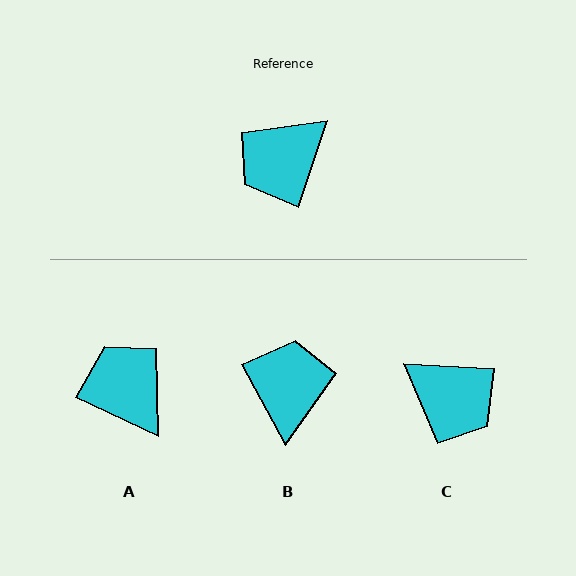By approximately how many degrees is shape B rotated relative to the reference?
Approximately 133 degrees clockwise.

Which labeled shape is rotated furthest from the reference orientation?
B, about 133 degrees away.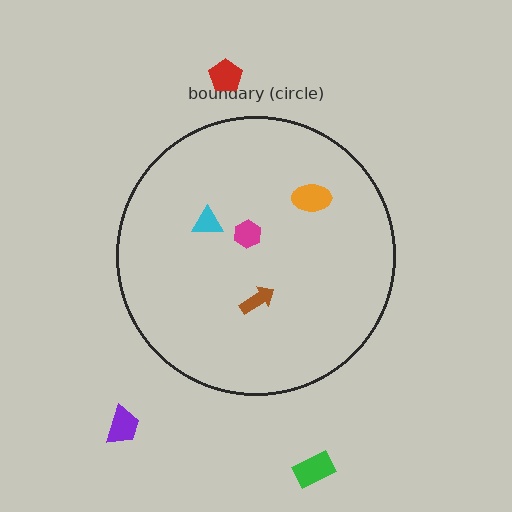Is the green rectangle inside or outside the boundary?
Outside.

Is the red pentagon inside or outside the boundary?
Outside.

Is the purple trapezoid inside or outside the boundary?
Outside.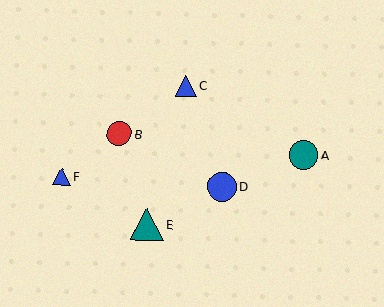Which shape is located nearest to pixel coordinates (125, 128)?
The red circle (labeled B) at (119, 134) is nearest to that location.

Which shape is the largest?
The teal triangle (labeled E) is the largest.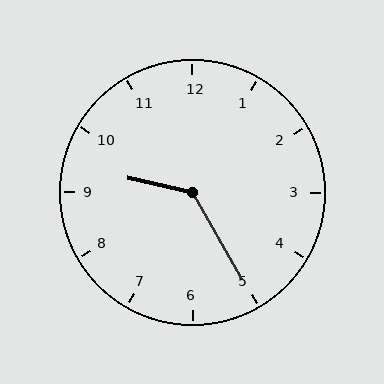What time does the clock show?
9:25.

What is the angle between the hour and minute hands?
Approximately 132 degrees.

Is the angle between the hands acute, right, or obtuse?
It is obtuse.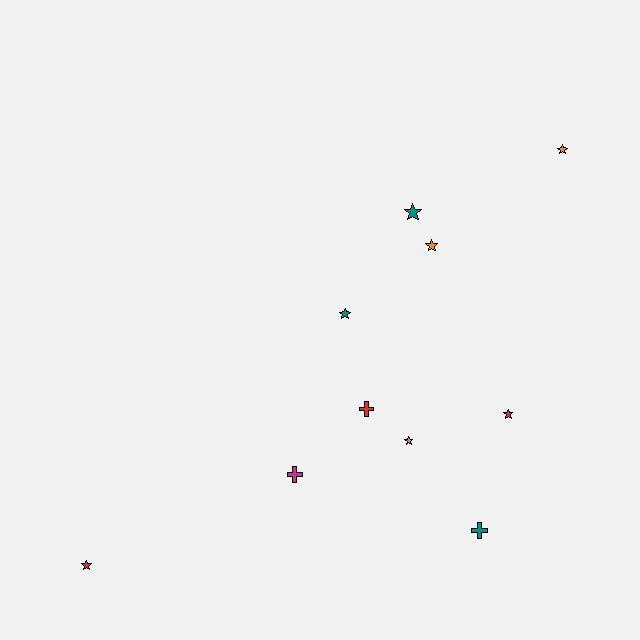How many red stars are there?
There are 2 red stars.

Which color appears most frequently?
Teal, with 3 objects.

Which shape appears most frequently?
Star, with 7 objects.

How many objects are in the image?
There are 10 objects.